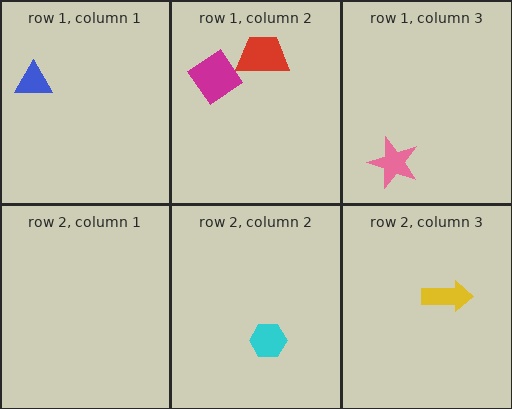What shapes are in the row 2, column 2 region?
The cyan hexagon.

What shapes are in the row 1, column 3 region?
The pink star.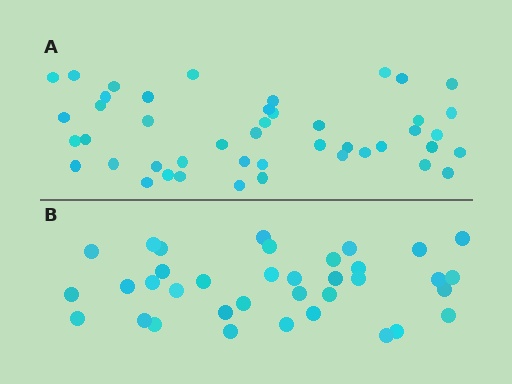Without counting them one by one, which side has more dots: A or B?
Region A (the top region) has more dots.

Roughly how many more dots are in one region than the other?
Region A has roughly 8 or so more dots than region B.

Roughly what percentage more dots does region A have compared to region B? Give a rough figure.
About 25% more.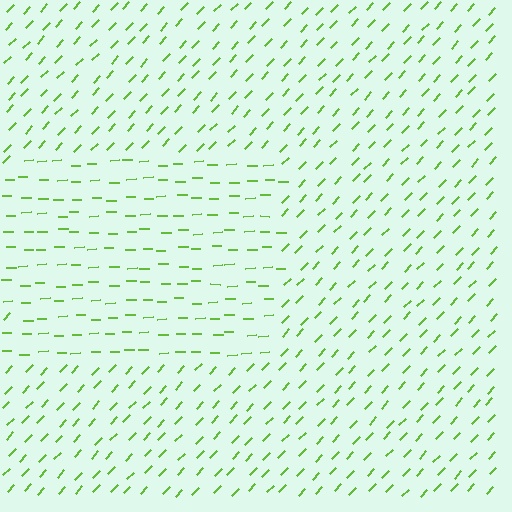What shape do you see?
I see a rectangle.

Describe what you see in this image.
The image is filled with small lime line segments. A rectangle region in the image has lines oriented differently from the surrounding lines, creating a visible texture boundary.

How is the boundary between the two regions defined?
The boundary is defined purely by a change in line orientation (approximately 45 degrees difference). All lines are the same color and thickness.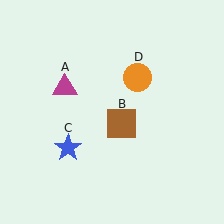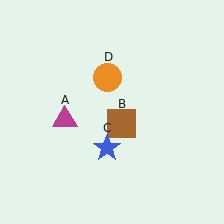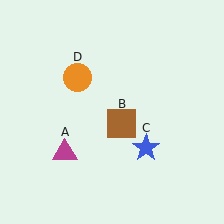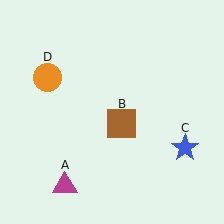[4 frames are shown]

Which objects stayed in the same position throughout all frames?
Brown square (object B) remained stationary.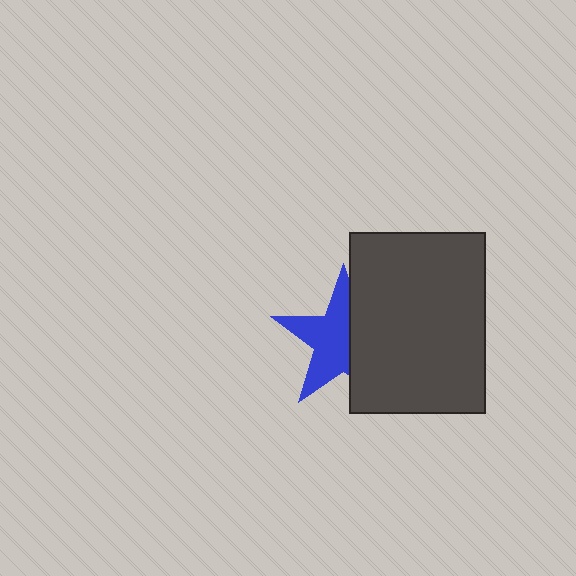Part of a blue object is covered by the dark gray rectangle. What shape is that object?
It is a star.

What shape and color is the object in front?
The object in front is a dark gray rectangle.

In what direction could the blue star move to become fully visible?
The blue star could move left. That would shift it out from behind the dark gray rectangle entirely.